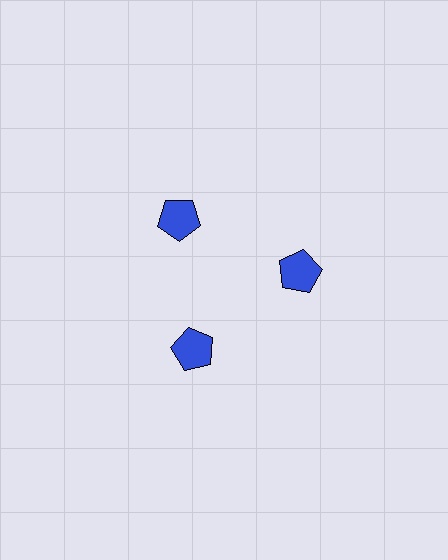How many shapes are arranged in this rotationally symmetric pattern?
There are 3 shapes, arranged in 3 groups of 1.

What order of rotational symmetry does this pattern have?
This pattern has 3-fold rotational symmetry.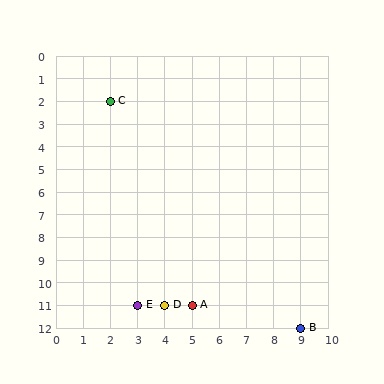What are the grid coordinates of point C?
Point C is at grid coordinates (2, 2).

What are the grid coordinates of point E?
Point E is at grid coordinates (3, 11).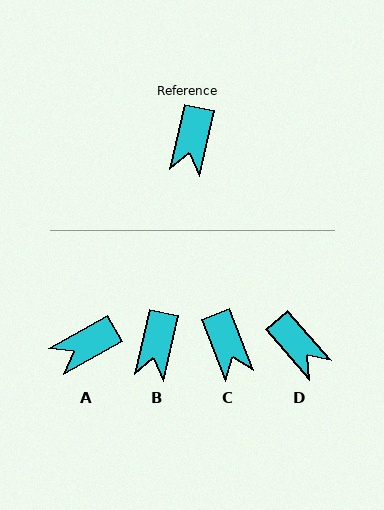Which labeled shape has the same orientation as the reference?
B.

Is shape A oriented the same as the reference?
No, it is off by about 47 degrees.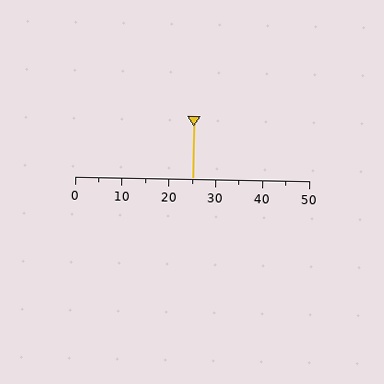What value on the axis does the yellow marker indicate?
The marker indicates approximately 25.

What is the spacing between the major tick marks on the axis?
The major ticks are spaced 10 apart.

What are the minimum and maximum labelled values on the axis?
The axis runs from 0 to 50.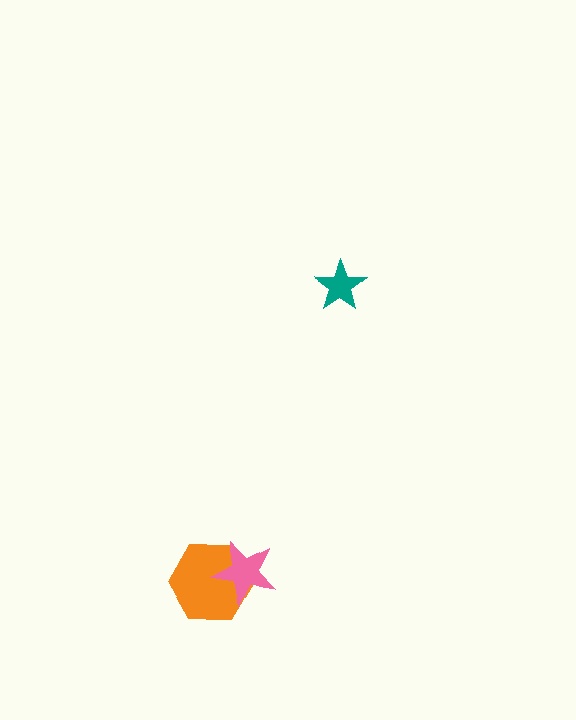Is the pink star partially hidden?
No, no other shape covers it.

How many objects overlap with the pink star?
1 object overlaps with the pink star.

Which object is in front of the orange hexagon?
The pink star is in front of the orange hexagon.